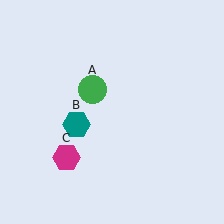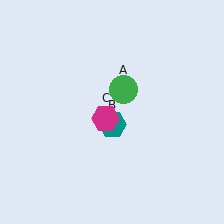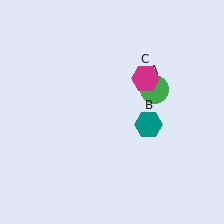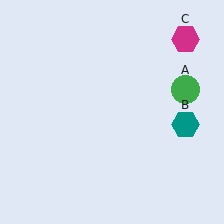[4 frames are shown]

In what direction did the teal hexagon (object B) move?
The teal hexagon (object B) moved right.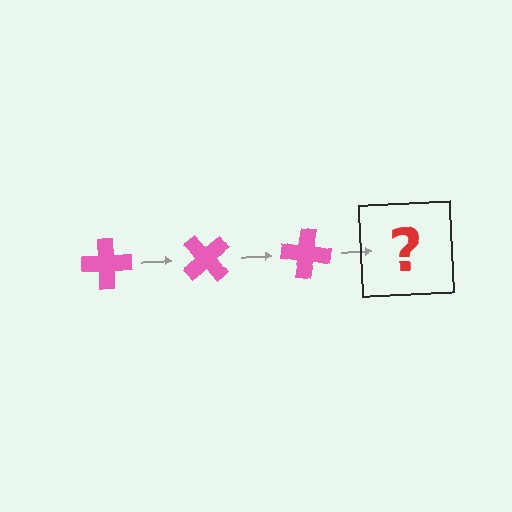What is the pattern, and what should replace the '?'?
The pattern is that the cross rotates 50 degrees each step. The '?' should be a pink cross rotated 150 degrees.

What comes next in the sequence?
The next element should be a pink cross rotated 150 degrees.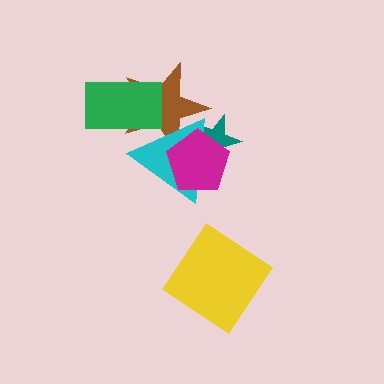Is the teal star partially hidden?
Yes, it is partially covered by another shape.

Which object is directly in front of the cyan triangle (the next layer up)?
The green rectangle is directly in front of the cyan triangle.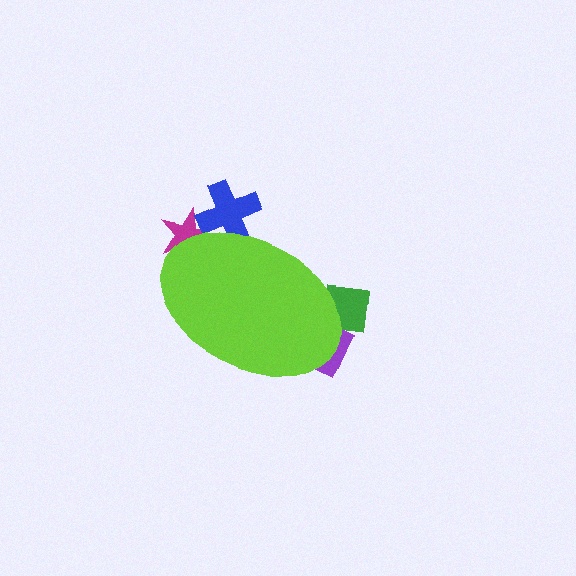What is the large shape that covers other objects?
A lime ellipse.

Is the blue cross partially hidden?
Yes, the blue cross is partially hidden behind the lime ellipse.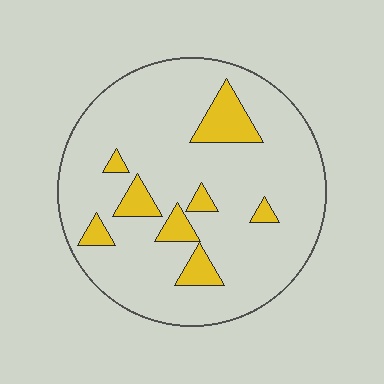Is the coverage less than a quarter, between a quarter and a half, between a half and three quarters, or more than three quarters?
Less than a quarter.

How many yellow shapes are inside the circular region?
8.